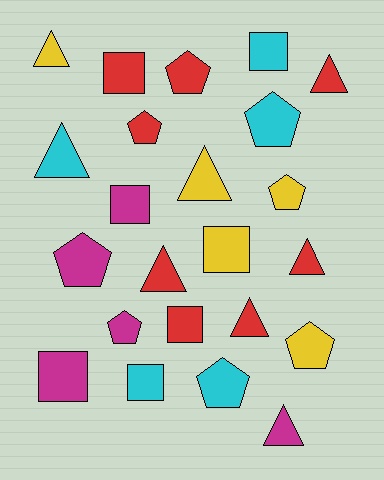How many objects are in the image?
There are 23 objects.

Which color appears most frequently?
Red, with 8 objects.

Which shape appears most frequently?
Pentagon, with 8 objects.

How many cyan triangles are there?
There is 1 cyan triangle.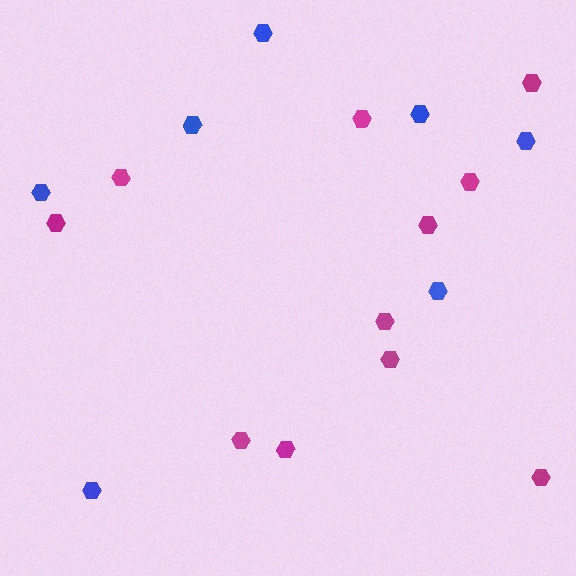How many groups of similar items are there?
There are 2 groups: one group of magenta hexagons (11) and one group of blue hexagons (7).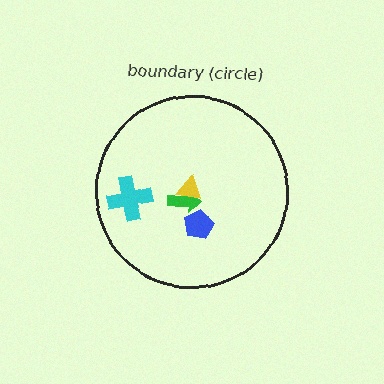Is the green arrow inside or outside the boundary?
Inside.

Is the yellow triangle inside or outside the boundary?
Inside.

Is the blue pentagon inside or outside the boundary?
Inside.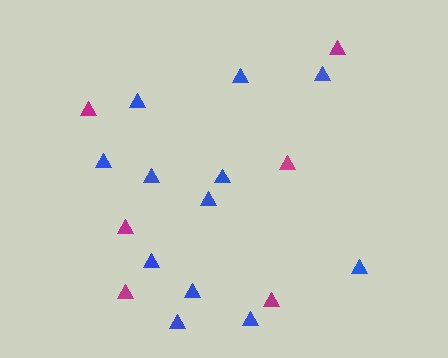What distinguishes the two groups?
There are 2 groups: one group of magenta triangles (6) and one group of blue triangles (12).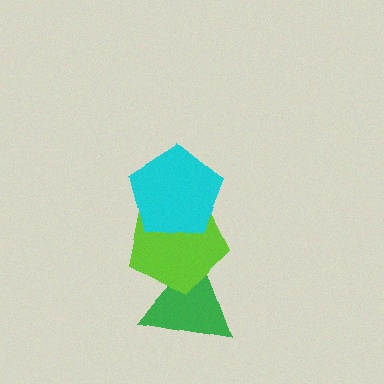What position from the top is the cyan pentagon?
The cyan pentagon is 1st from the top.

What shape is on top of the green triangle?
The lime pentagon is on top of the green triangle.